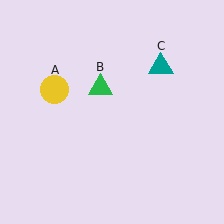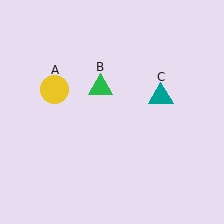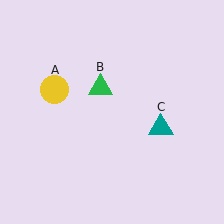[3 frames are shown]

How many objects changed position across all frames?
1 object changed position: teal triangle (object C).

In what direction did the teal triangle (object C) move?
The teal triangle (object C) moved down.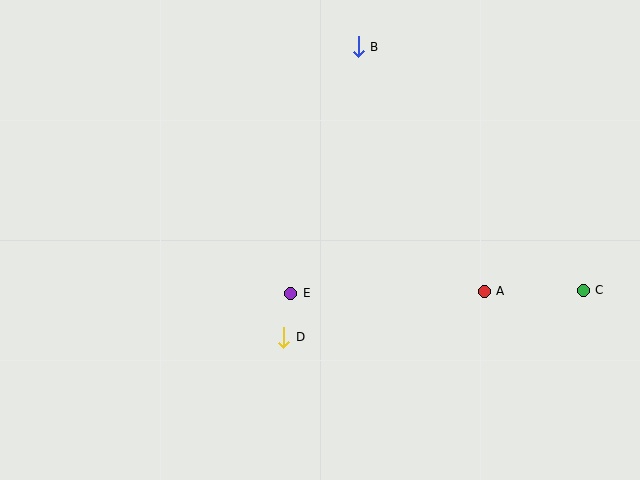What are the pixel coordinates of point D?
Point D is at (284, 337).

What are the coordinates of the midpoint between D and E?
The midpoint between D and E is at (287, 315).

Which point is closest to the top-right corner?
Point B is closest to the top-right corner.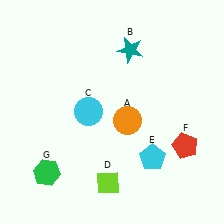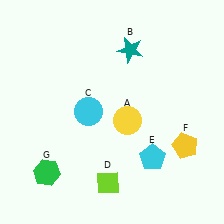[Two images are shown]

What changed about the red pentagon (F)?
In Image 1, F is red. In Image 2, it changed to yellow.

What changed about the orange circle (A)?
In Image 1, A is orange. In Image 2, it changed to yellow.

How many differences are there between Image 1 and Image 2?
There are 2 differences between the two images.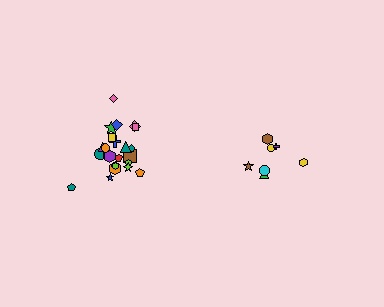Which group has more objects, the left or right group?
The left group.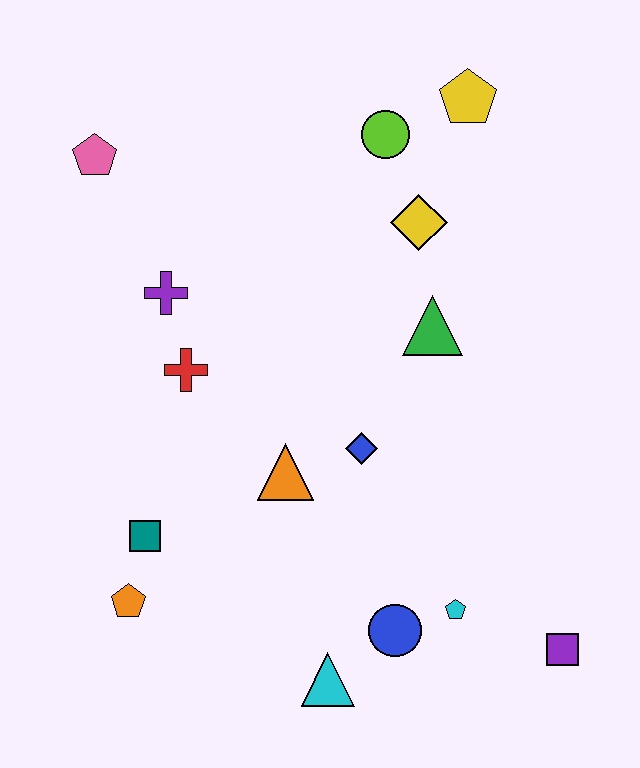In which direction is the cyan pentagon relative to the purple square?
The cyan pentagon is to the left of the purple square.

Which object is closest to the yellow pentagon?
The lime circle is closest to the yellow pentagon.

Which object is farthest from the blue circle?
The pink pentagon is farthest from the blue circle.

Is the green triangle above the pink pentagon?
No